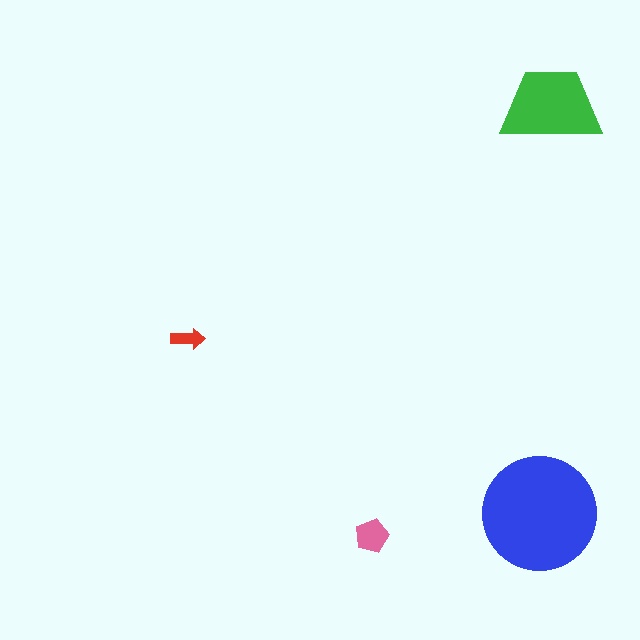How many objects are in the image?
There are 4 objects in the image.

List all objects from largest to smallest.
The blue circle, the green trapezoid, the pink pentagon, the red arrow.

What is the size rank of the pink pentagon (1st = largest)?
3rd.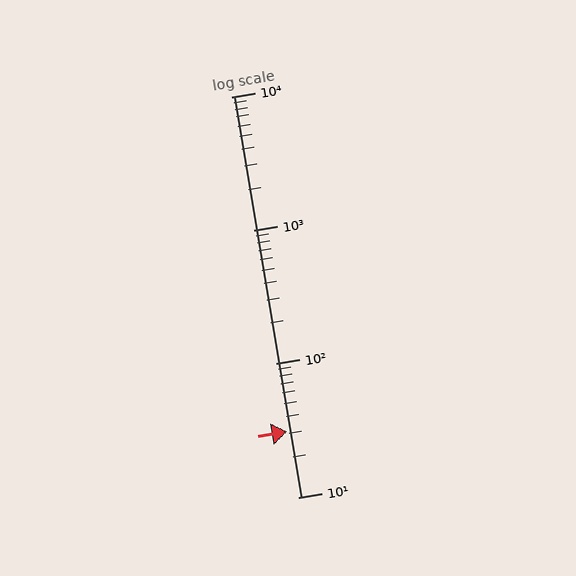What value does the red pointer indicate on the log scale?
The pointer indicates approximately 31.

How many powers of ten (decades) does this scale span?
The scale spans 3 decades, from 10 to 10000.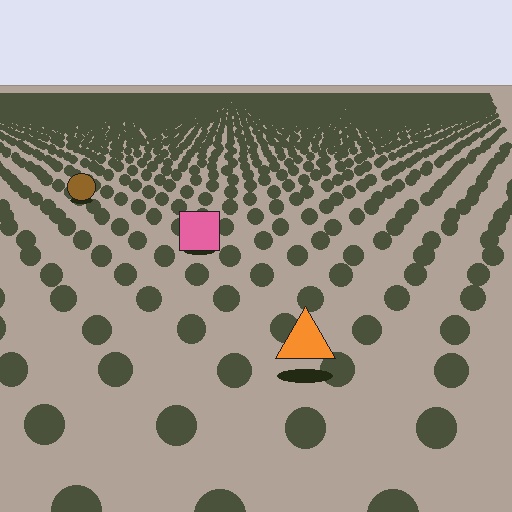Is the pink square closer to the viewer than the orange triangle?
No. The orange triangle is closer — you can tell from the texture gradient: the ground texture is coarser near it.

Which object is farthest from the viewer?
The brown circle is farthest from the viewer. It appears smaller and the ground texture around it is denser.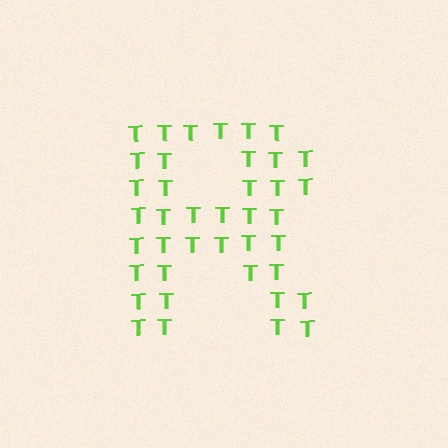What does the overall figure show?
The overall figure shows the letter R.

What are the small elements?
The small elements are letter T's.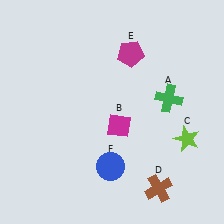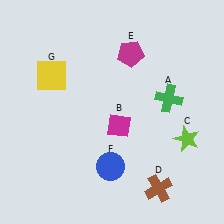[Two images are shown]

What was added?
A yellow square (G) was added in Image 2.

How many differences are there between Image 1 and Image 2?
There is 1 difference between the two images.